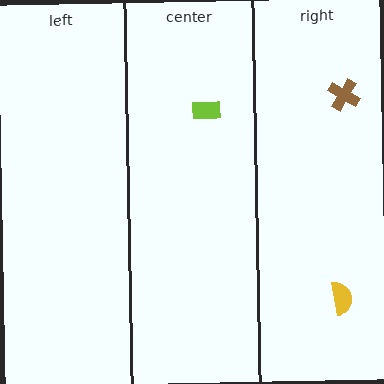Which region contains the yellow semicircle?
The right region.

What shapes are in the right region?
The brown cross, the yellow semicircle.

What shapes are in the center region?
The lime rectangle.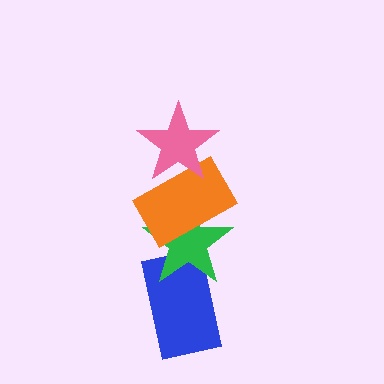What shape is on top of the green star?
The orange rectangle is on top of the green star.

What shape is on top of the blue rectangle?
The green star is on top of the blue rectangle.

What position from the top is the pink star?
The pink star is 1st from the top.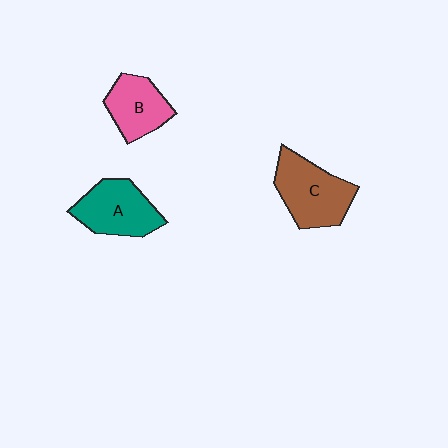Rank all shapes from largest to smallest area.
From largest to smallest: C (brown), A (teal), B (pink).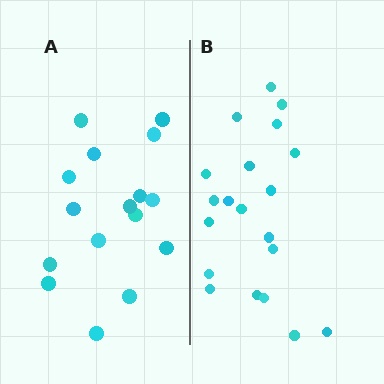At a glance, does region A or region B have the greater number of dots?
Region B (the right region) has more dots.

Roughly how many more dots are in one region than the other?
Region B has about 4 more dots than region A.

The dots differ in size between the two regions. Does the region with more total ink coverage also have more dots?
No. Region A has more total ink coverage because its dots are larger, but region B actually contains more individual dots. Total area can be misleading — the number of items is what matters here.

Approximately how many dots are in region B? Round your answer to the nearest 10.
About 20 dots.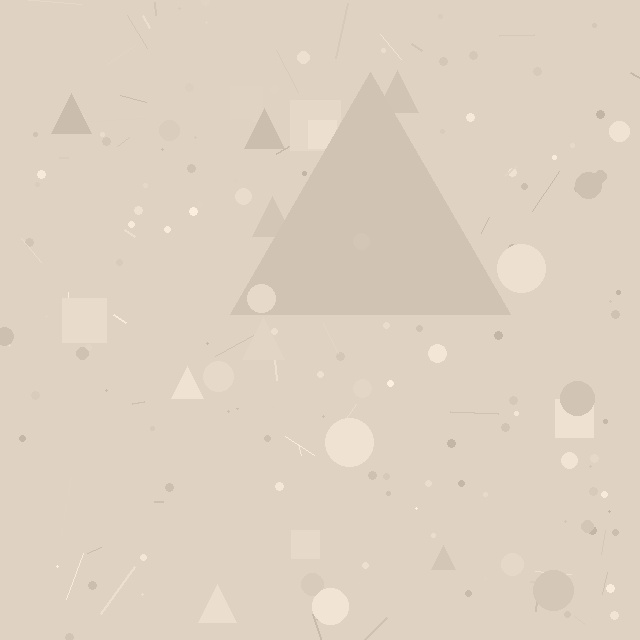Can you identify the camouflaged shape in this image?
The camouflaged shape is a triangle.